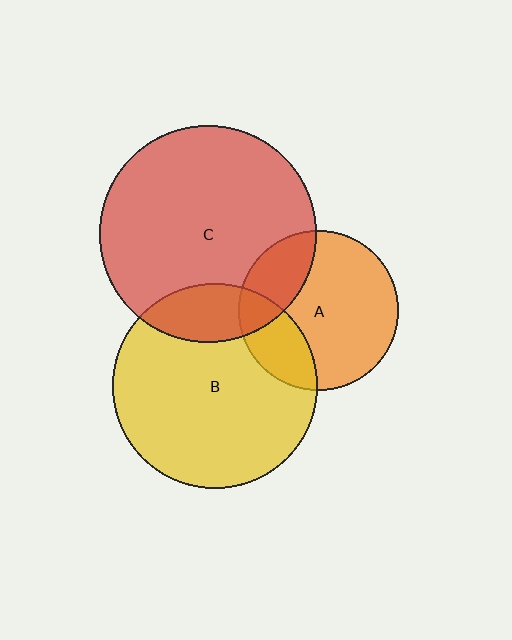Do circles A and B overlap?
Yes.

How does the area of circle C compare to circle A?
Approximately 1.9 times.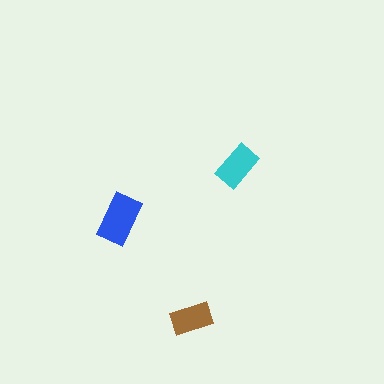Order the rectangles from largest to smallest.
the blue one, the cyan one, the brown one.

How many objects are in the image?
There are 3 objects in the image.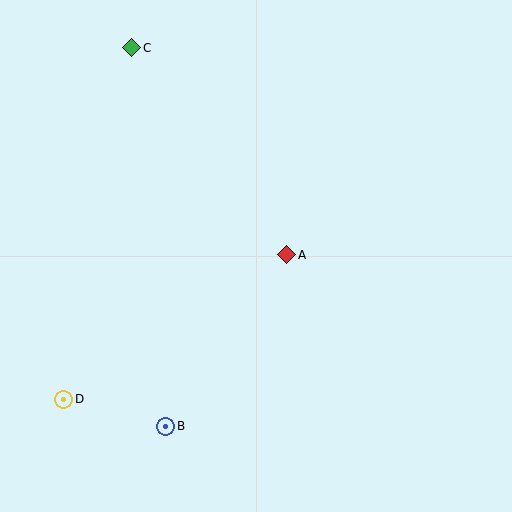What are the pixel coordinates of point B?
Point B is at (166, 426).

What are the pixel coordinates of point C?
Point C is at (132, 48).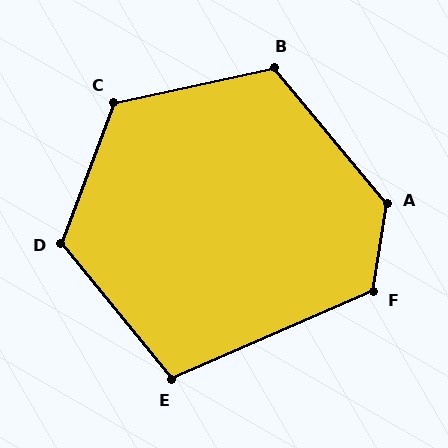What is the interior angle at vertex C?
Approximately 123 degrees (obtuse).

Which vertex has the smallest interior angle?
E, at approximately 105 degrees.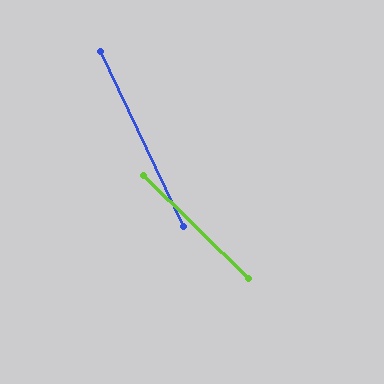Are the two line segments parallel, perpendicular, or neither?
Neither parallel nor perpendicular — they differ by about 20°.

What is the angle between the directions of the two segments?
Approximately 20 degrees.